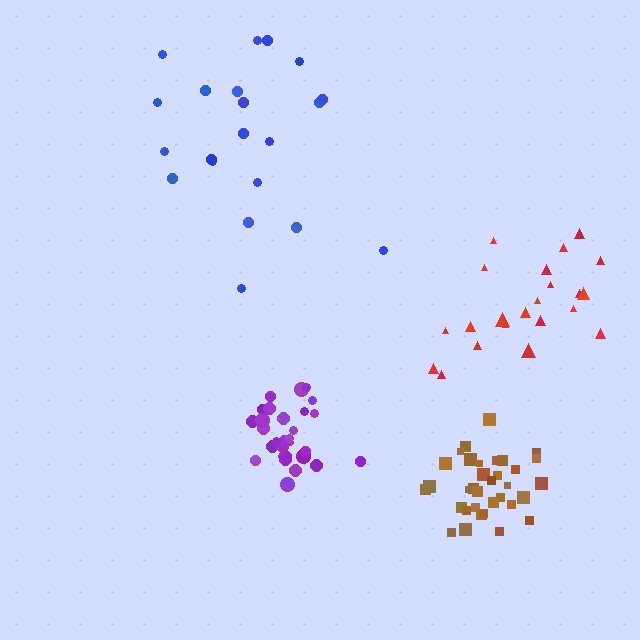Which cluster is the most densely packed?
Purple.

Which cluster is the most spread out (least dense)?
Blue.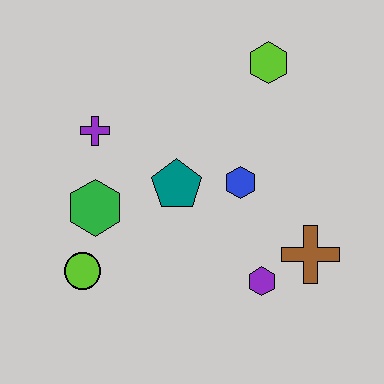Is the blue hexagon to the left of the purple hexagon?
Yes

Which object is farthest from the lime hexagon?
The lime circle is farthest from the lime hexagon.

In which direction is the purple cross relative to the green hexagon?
The purple cross is above the green hexagon.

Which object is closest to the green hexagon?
The lime circle is closest to the green hexagon.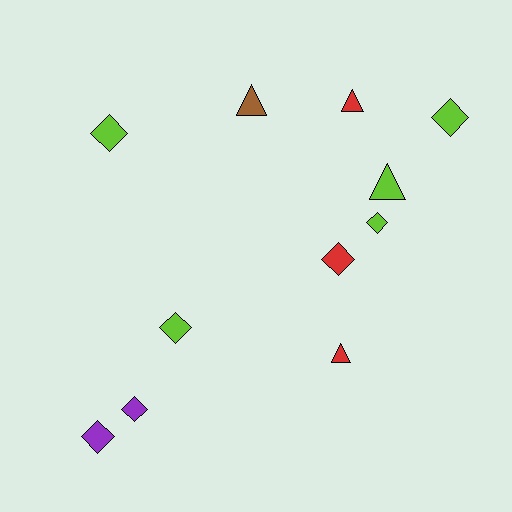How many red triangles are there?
There are 2 red triangles.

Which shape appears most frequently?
Diamond, with 7 objects.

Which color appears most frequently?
Lime, with 5 objects.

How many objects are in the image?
There are 11 objects.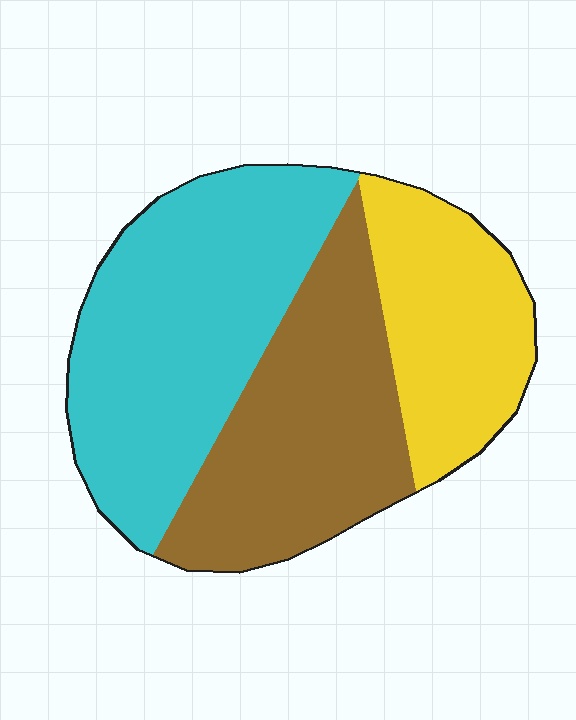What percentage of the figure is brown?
Brown covers 34% of the figure.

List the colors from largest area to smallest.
From largest to smallest: cyan, brown, yellow.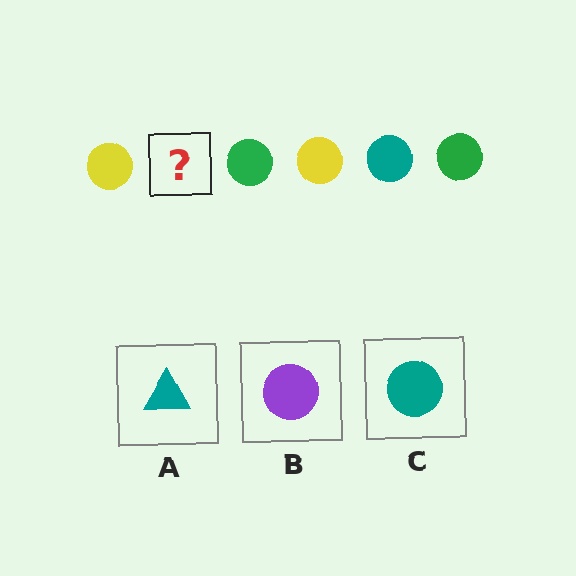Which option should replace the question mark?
Option C.